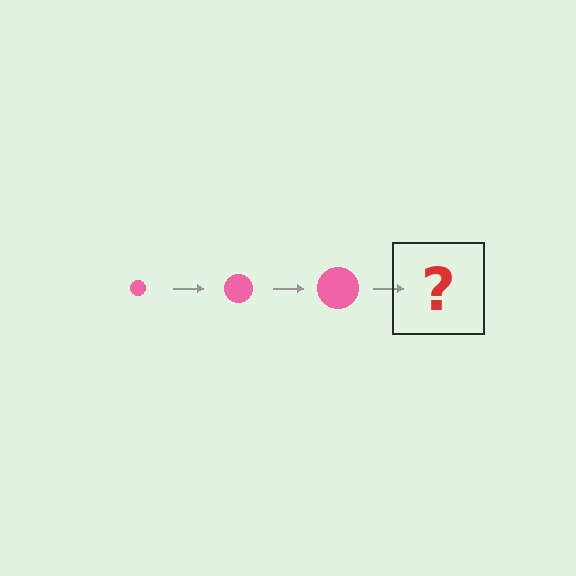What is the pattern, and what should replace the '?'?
The pattern is that the circle gets progressively larger each step. The '?' should be a pink circle, larger than the previous one.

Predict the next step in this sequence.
The next step is a pink circle, larger than the previous one.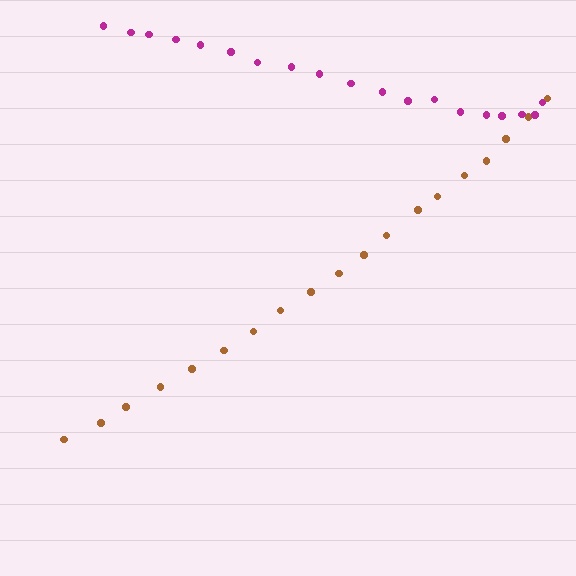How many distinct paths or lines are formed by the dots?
There are 2 distinct paths.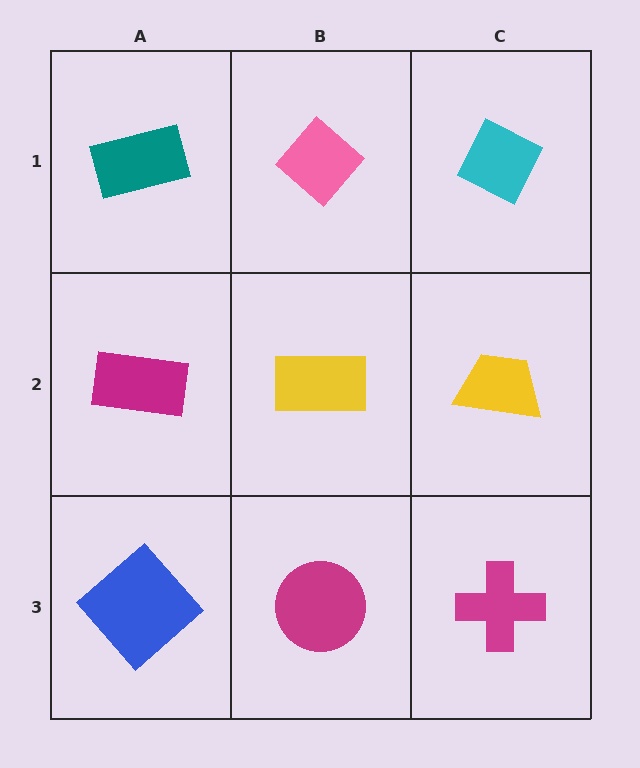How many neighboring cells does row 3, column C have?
2.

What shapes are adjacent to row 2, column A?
A teal rectangle (row 1, column A), a blue diamond (row 3, column A), a yellow rectangle (row 2, column B).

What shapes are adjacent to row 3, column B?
A yellow rectangle (row 2, column B), a blue diamond (row 3, column A), a magenta cross (row 3, column C).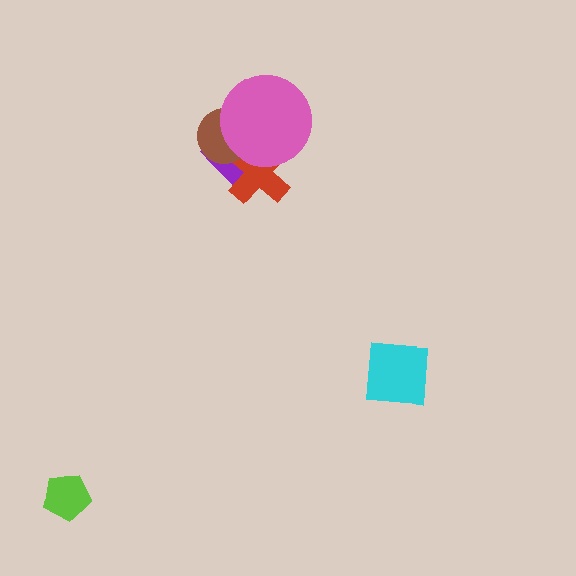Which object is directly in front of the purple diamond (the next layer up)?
The red cross is directly in front of the purple diamond.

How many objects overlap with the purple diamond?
3 objects overlap with the purple diamond.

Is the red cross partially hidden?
Yes, it is partially covered by another shape.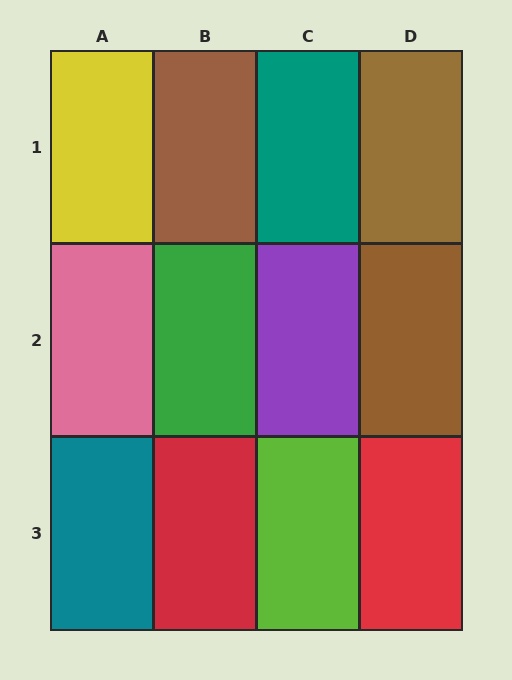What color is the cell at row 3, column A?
Teal.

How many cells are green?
1 cell is green.